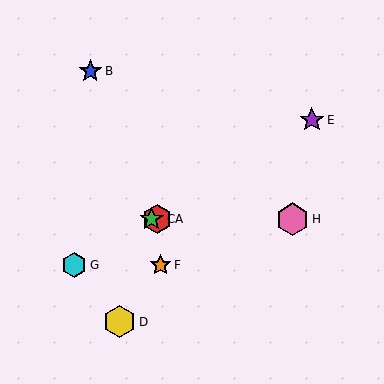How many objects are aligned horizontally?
3 objects (A, C, H) are aligned horizontally.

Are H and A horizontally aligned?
Yes, both are at y≈219.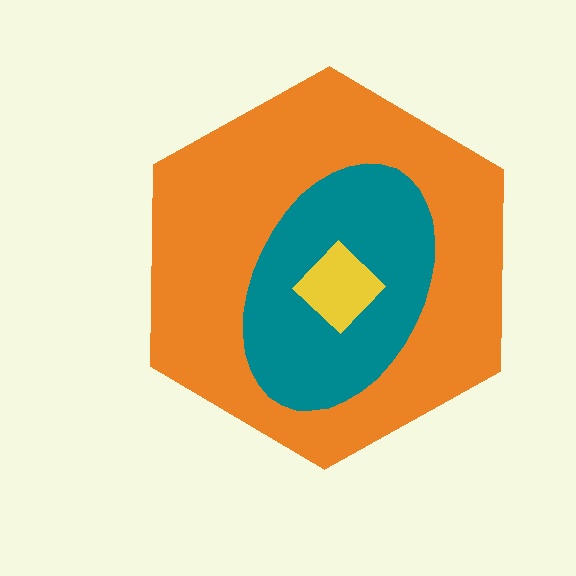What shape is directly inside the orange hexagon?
The teal ellipse.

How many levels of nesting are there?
3.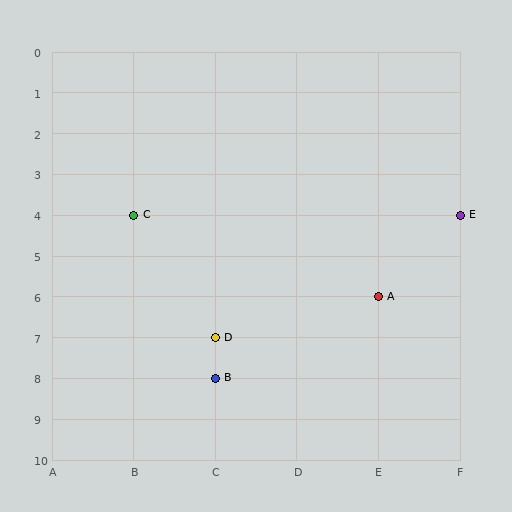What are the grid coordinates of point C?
Point C is at grid coordinates (B, 4).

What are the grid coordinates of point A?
Point A is at grid coordinates (E, 6).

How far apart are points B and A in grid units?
Points B and A are 2 columns and 2 rows apart (about 2.8 grid units diagonally).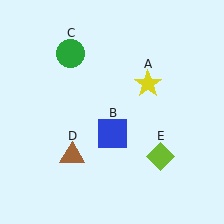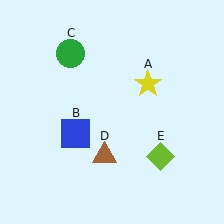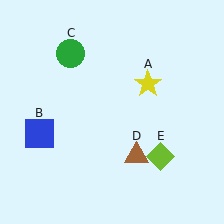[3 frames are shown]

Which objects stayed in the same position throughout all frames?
Yellow star (object A) and green circle (object C) and lime diamond (object E) remained stationary.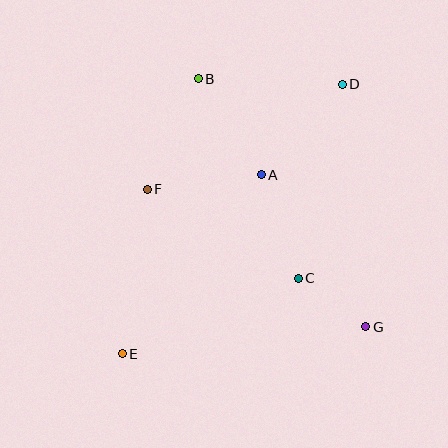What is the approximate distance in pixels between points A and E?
The distance between A and E is approximately 227 pixels.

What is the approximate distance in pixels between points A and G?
The distance between A and G is approximately 185 pixels.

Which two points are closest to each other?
Points C and G are closest to each other.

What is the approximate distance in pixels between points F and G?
The distance between F and G is approximately 258 pixels.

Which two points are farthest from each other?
Points D and E are farthest from each other.